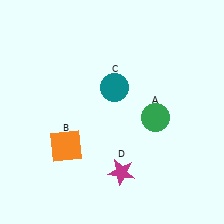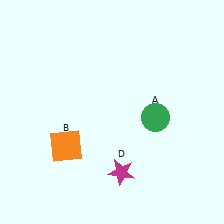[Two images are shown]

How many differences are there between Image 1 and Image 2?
There is 1 difference between the two images.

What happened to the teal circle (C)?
The teal circle (C) was removed in Image 2. It was in the top-right area of Image 1.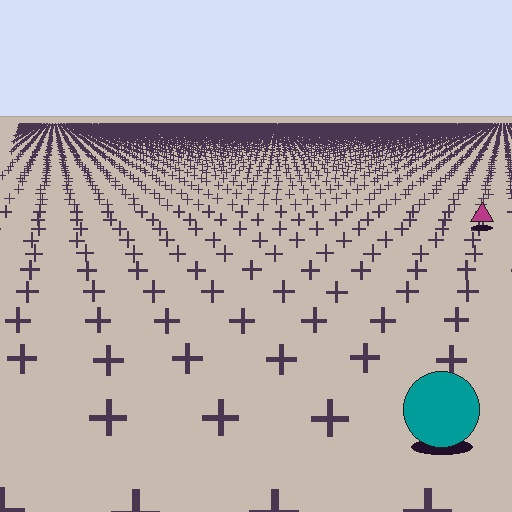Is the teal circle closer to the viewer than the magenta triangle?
Yes. The teal circle is closer — you can tell from the texture gradient: the ground texture is coarser near it.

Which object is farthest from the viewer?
The magenta triangle is farthest from the viewer. It appears smaller and the ground texture around it is denser.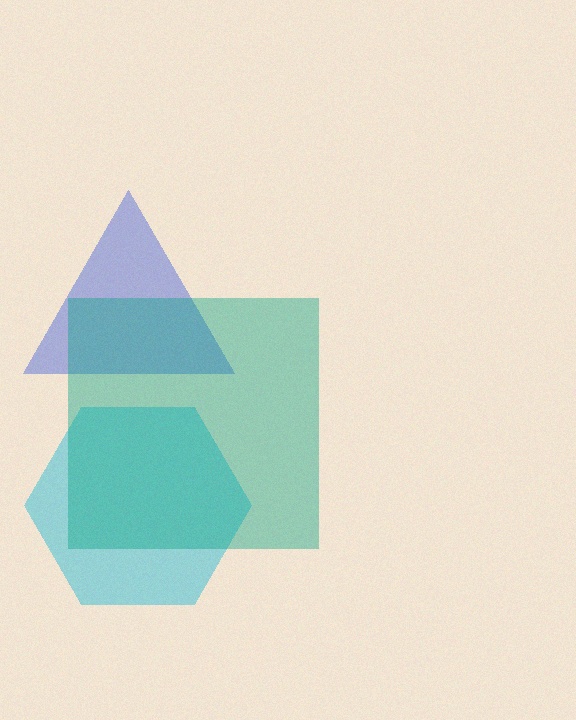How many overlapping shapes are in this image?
There are 3 overlapping shapes in the image.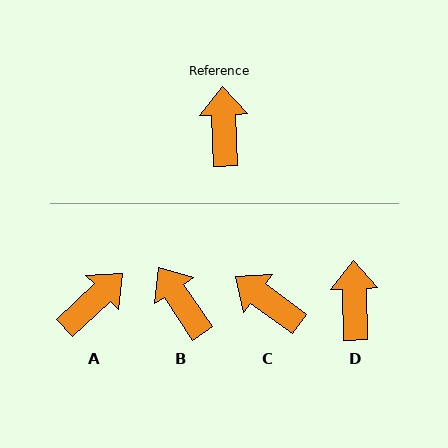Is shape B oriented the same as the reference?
No, it is off by about 32 degrees.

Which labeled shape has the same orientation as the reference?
D.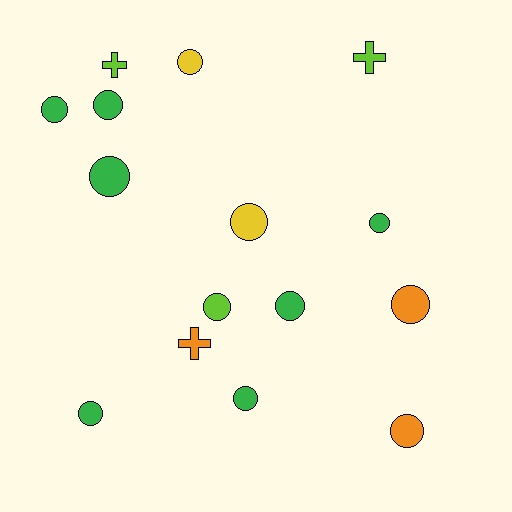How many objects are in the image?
There are 15 objects.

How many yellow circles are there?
There are 2 yellow circles.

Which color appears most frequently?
Green, with 7 objects.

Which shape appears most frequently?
Circle, with 12 objects.